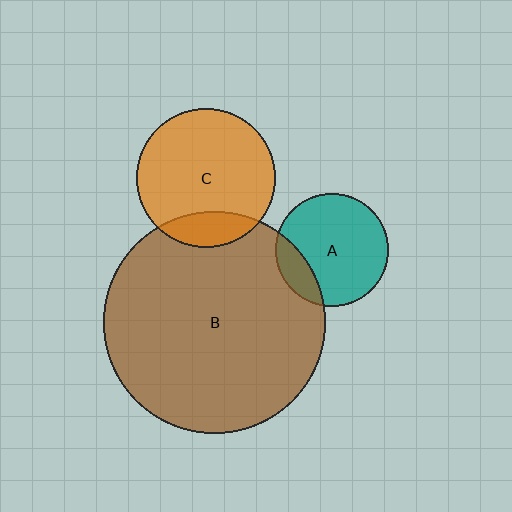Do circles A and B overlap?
Yes.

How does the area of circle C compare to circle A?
Approximately 1.5 times.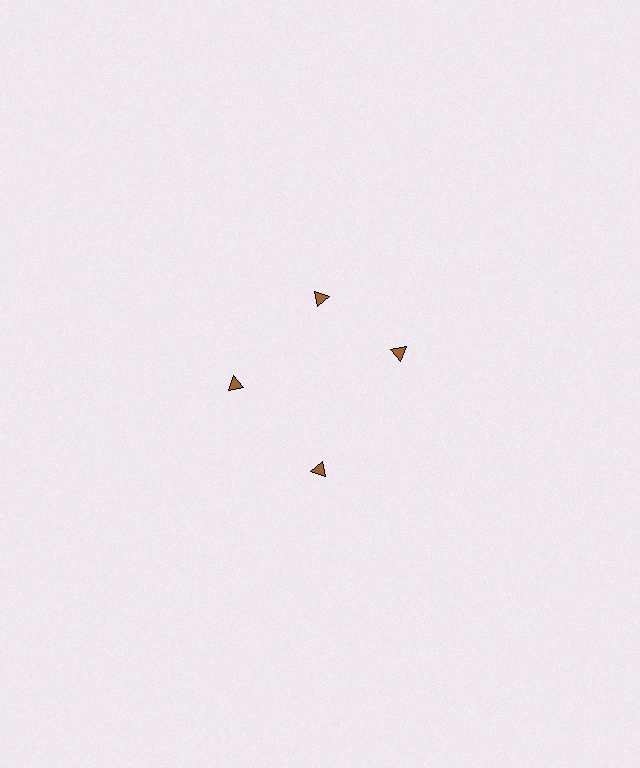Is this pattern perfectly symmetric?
No. The 4 brown triangles are arranged in a ring, but one element near the 3 o'clock position is rotated out of alignment along the ring, breaking the 4-fold rotational symmetry.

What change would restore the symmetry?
The symmetry would be restored by rotating it back into even spacing with its neighbors so that all 4 triangles sit at equal angles and equal distance from the center.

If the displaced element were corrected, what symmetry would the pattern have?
It would have 4-fold rotational symmetry — the pattern would map onto itself every 90 degrees.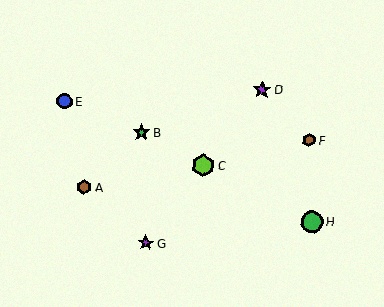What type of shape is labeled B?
Shape B is a green star.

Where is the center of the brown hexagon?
The center of the brown hexagon is at (84, 187).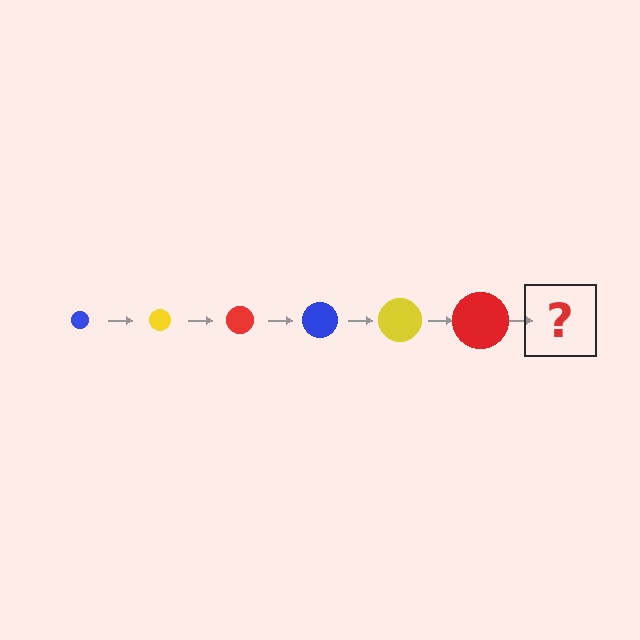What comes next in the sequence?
The next element should be a blue circle, larger than the previous one.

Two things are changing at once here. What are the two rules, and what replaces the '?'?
The two rules are that the circle grows larger each step and the color cycles through blue, yellow, and red. The '?' should be a blue circle, larger than the previous one.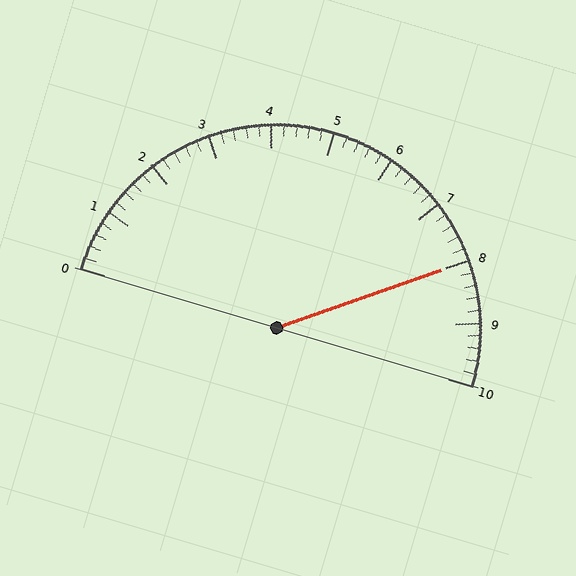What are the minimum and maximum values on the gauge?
The gauge ranges from 0 to 10.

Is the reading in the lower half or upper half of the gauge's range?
The reading is in the upper half of the range (0 to 10).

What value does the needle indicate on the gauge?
The needle indicates approximately 8.0.